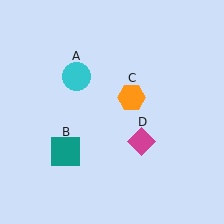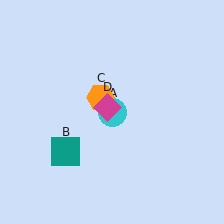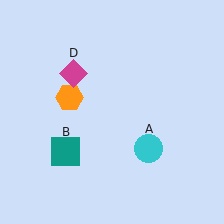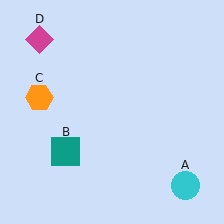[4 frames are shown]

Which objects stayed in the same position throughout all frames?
Teal square (object B) remained stationary.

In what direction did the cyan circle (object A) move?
The cyan circle (object A) moved down and to the right.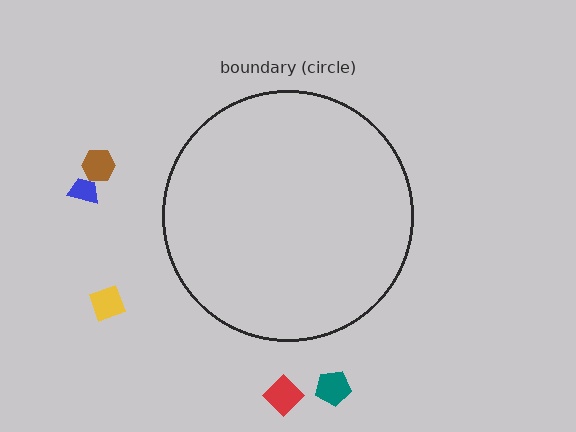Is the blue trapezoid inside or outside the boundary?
Outside.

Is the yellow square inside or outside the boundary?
Outside.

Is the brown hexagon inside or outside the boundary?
Outside.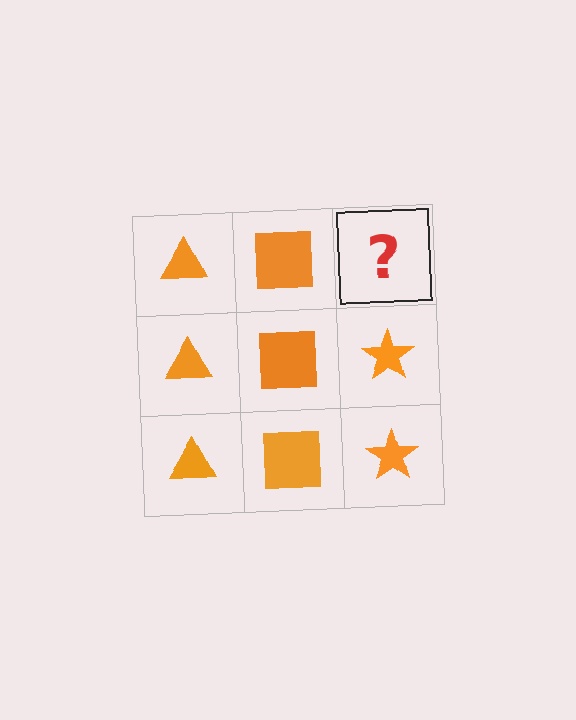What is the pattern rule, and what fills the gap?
The rule is that each column has a consistent shape. The gap should be filled with an orange star.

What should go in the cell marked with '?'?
The missing cell should contain an orange star.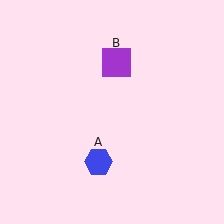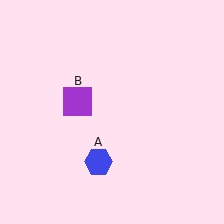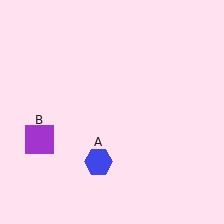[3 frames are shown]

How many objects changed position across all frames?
1 object changed position: purple square (object B).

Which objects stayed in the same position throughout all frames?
Blue hexagon (object A) remained stationary.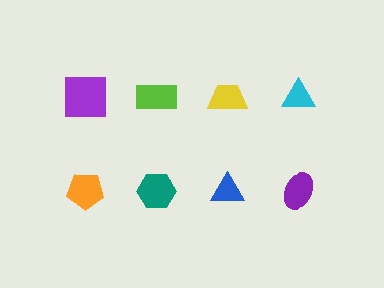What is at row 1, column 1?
A purple square.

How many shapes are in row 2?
4 shapes.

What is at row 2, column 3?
A blue triangle.